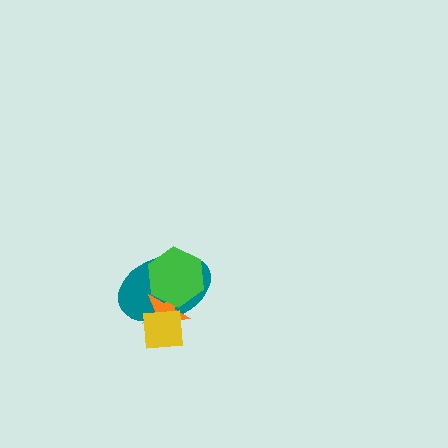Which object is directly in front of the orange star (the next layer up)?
The green hexagon is directly in front of the orange star.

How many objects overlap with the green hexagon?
2 objects overlap with the green hexagon.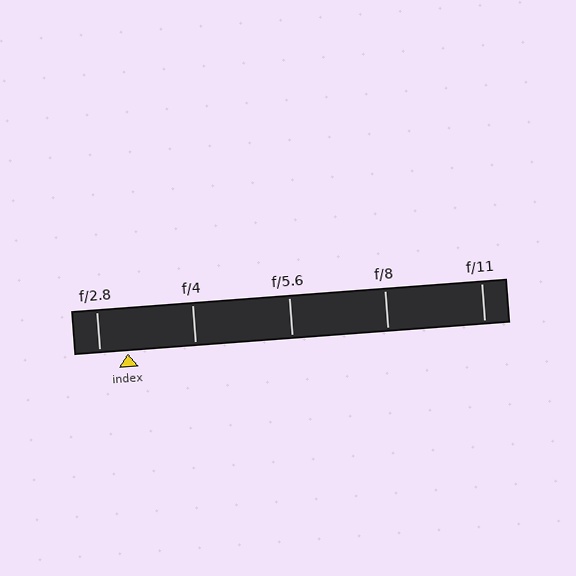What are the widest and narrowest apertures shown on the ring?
The widest aperture shown is f/2.8 and the narrowest is f/11.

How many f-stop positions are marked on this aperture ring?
There are 5 f-stop positions marked.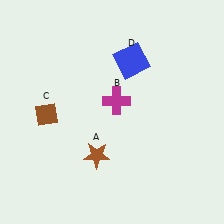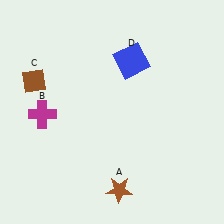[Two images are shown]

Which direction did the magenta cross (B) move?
The magenta cross (B) moved left.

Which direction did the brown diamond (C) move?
The brown diamond (C) moved up.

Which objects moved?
The objects that moved are: the brown star (A), the magenta cross (B), the brown diamond (C).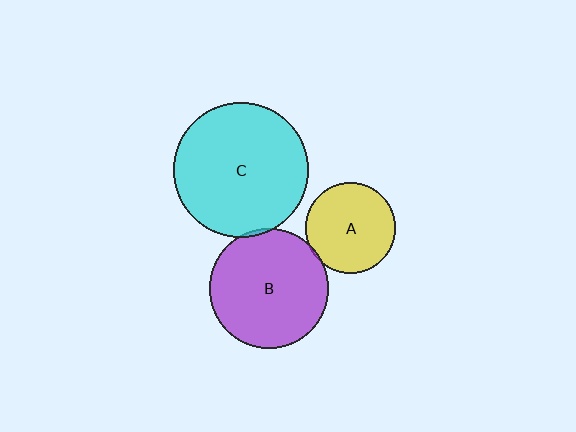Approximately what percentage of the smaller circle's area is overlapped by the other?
Approximately 5%.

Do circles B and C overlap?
Yes.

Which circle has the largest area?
Circle C (cyan).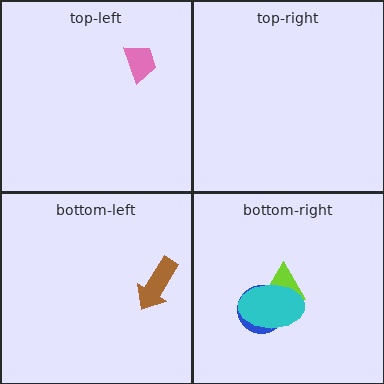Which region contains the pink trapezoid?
The top-left region.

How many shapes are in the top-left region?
1.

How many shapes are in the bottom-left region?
1.